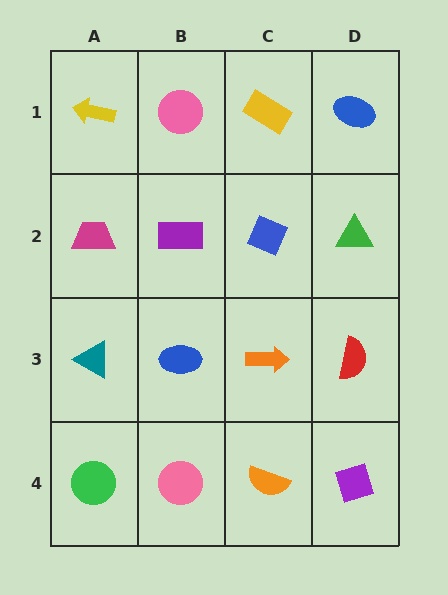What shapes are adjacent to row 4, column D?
A red semicircle (row 3, column D), an orange semicircle (row 4, column C).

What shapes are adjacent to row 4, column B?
A blue ellipse (row 3, column B), a green circle (row 4, column A), an orange semicircle (row 4, column C).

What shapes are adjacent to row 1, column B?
A purple rectangle (row 2, column B), a yellow arrow (row 1, column A), a yellow rectangle (row 1, column C).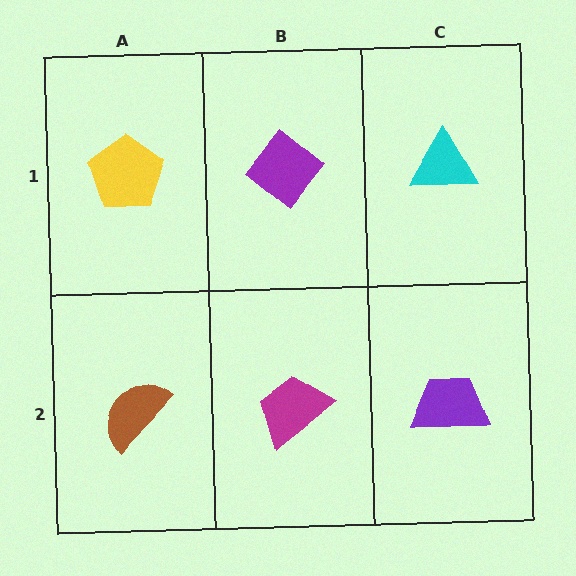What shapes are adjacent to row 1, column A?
A brown semicircle (row 2, column A), a purple diamond (row 1, column B).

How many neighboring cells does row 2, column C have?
2.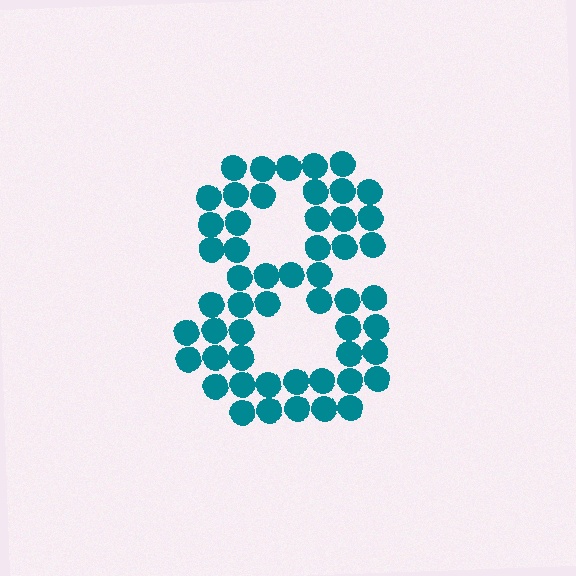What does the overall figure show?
The overall figure shows the digit 8.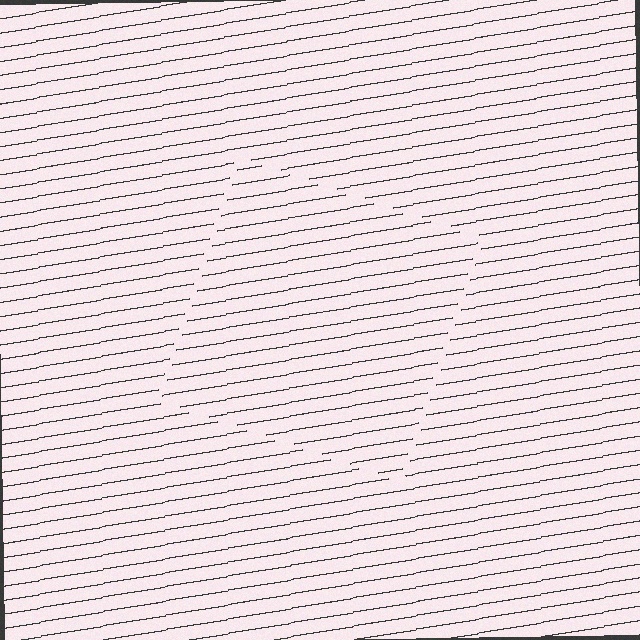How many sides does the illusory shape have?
4 sides — the line-ends trace a square.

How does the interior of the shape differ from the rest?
The interior of the shape contains the same grating, shifted by half a period — the contour is defined by the phase discontinuity where line-ends from the inner and outer gratings abut.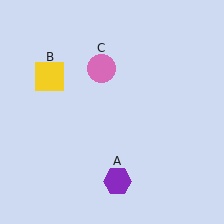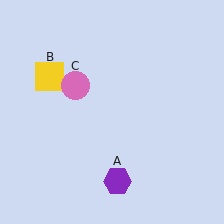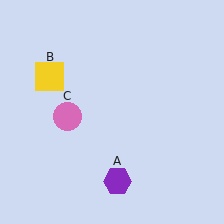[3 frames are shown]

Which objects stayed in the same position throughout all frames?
Purple hexagon (object A) and yellow square (object B) remained stationary.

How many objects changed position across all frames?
1 object changed position: pink circle (object C).